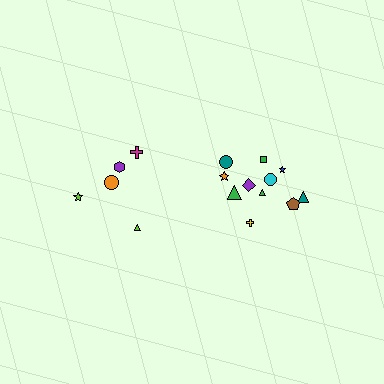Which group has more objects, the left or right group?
The right group.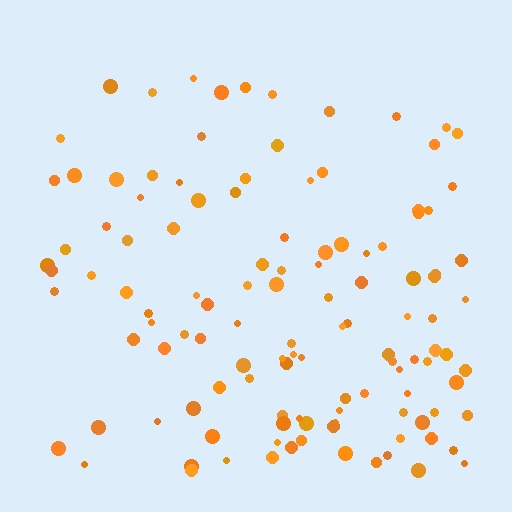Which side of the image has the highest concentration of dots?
The bottom.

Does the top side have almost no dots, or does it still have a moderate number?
Still a moderate number, just noticeably fewer than the bottom.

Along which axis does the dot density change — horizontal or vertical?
Vertical.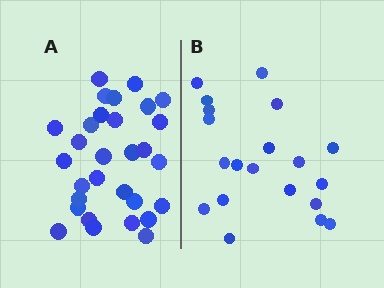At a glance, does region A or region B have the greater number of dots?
Region A (the left region) has more dots.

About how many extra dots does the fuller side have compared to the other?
Region A has roughly 10 or so more dots than region B.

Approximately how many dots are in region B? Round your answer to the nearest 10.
About 20 dots.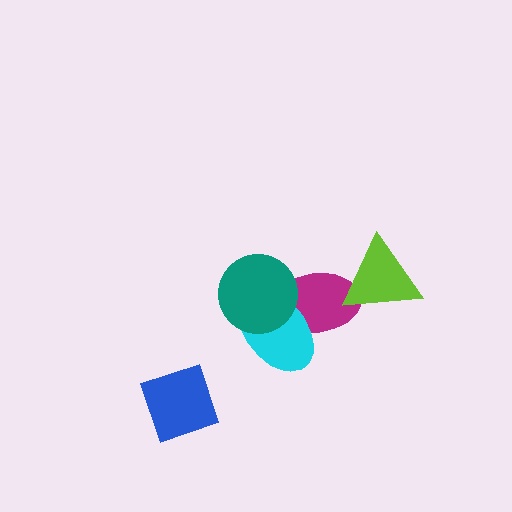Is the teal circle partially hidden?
No, no other shape covers it.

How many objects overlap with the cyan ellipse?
2 objects overlap with the cyan ellipse.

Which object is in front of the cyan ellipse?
The teal circle is in front of the cyan ellipse.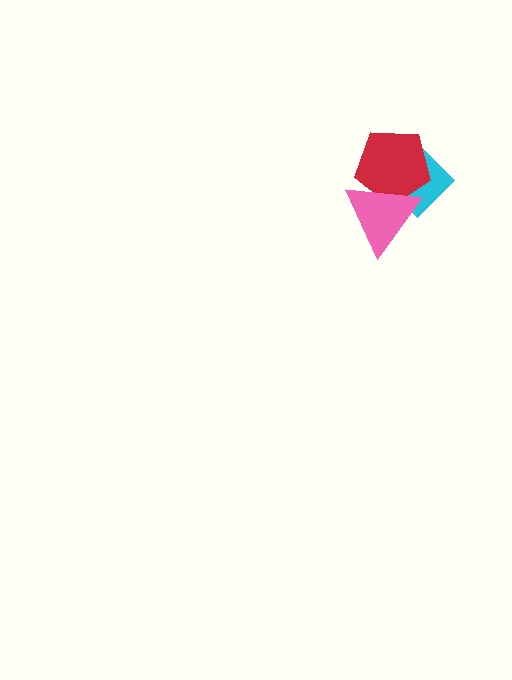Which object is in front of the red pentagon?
The pink triangle is in front of the red pentagon.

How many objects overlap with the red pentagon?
2 objects overlap with the red pentagon.